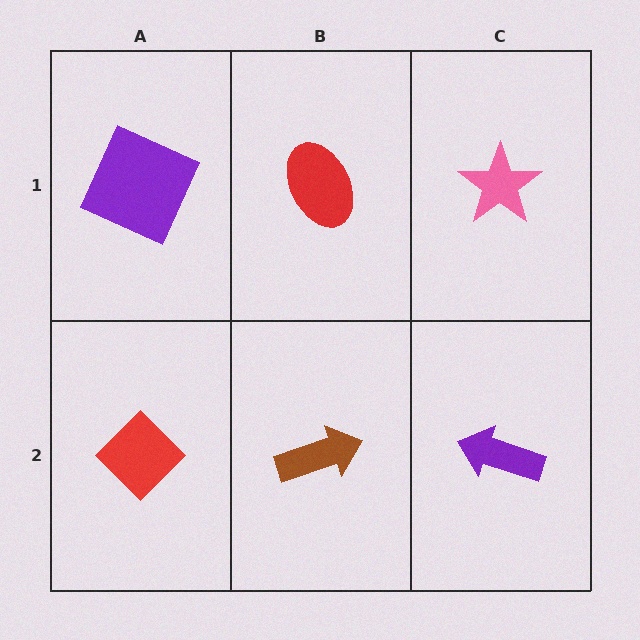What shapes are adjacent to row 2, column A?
A purple square (row 1, column A), a brown arrow (row 2, column B).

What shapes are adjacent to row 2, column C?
A pink star (row 1, column C), a brown arrow (row 2, column B).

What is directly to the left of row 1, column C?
A red ellipse.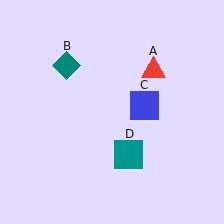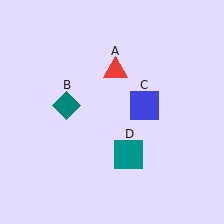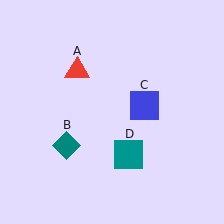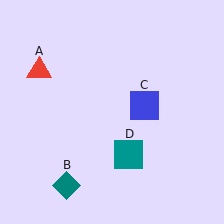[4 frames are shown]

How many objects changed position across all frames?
2 objects changed position: red triangle (object A), teal diamond (object B).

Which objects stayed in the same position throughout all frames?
Blue square (object C) and teal square (object D) remained stationary.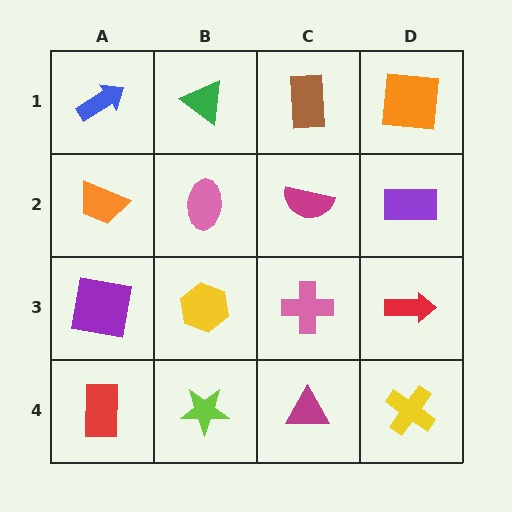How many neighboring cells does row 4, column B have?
3.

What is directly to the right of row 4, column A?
A lime star.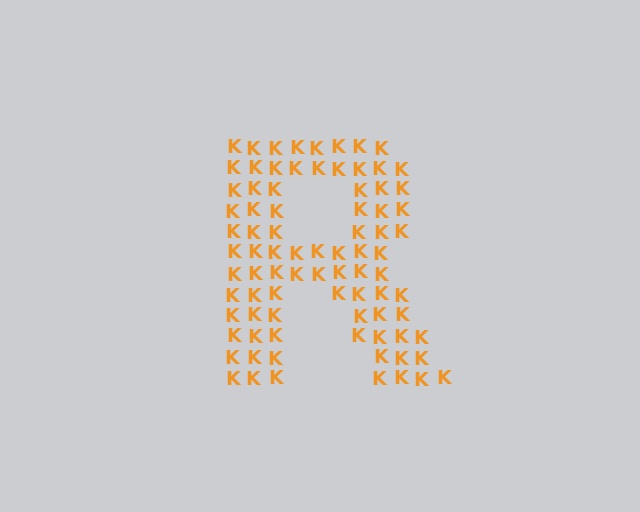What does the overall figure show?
The overall figure shows the letter R.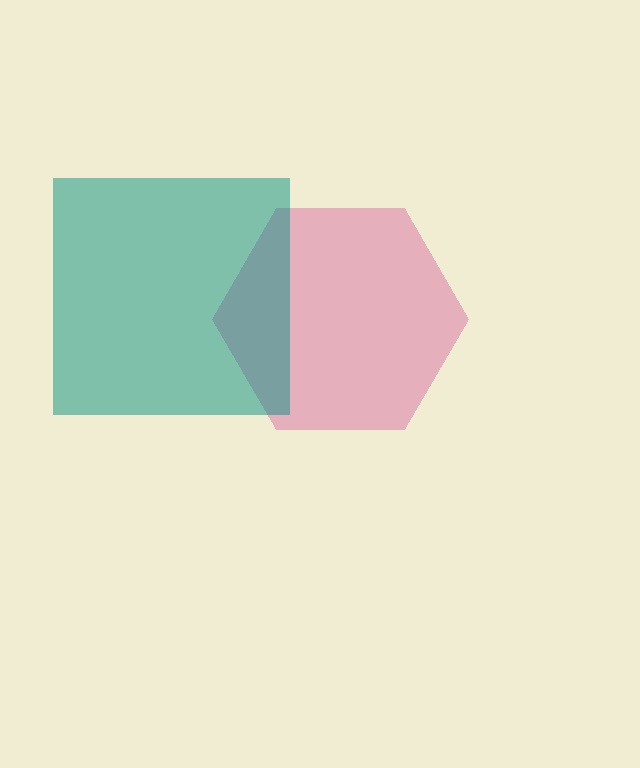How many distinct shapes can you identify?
There are 2 distinct shapes: a pink hexagon, a teal square.